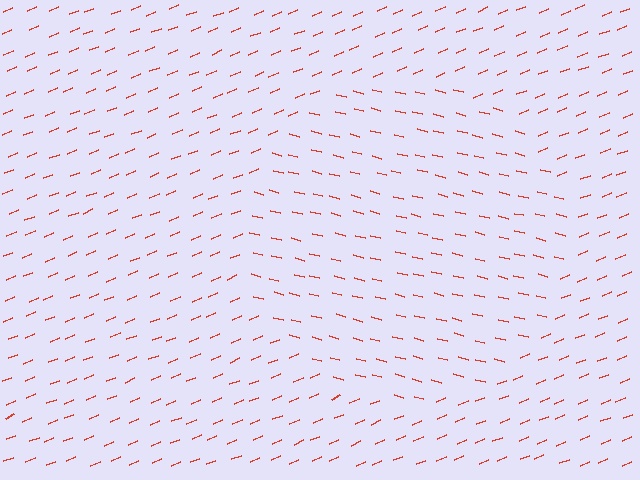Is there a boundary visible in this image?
Yes, there is a texture boundary formed by a change in line orientation.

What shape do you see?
I see a circle.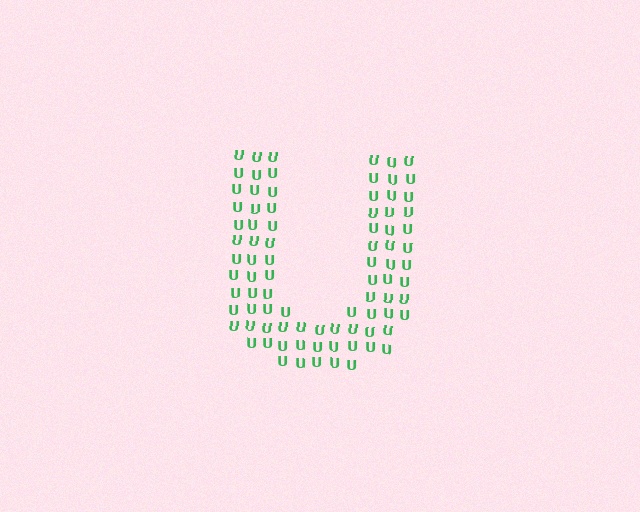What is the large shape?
The large shape is the letter U.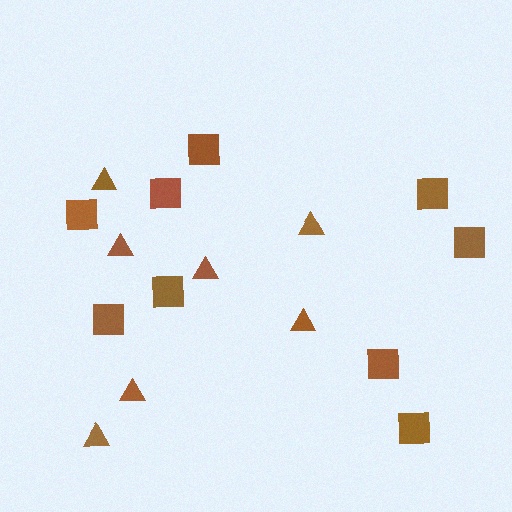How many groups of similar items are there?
There are 2 groups: one group of triangles (7) and one group of squares (9).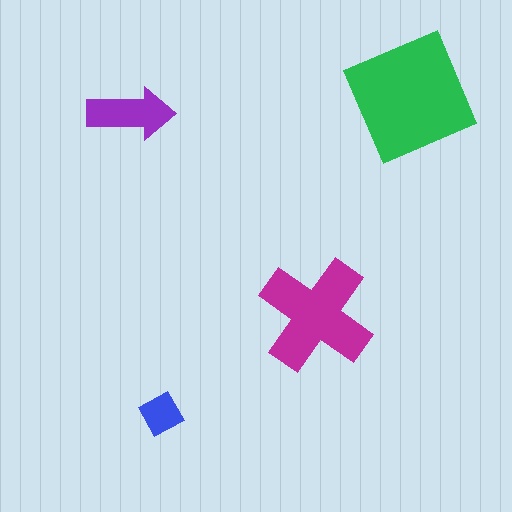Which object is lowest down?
The blue diamond is bottommost.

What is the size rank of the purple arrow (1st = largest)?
3rd.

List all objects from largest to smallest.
The green square, the magenta cross, the purple arrow, the blue diamond.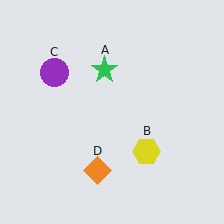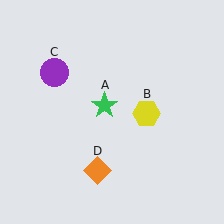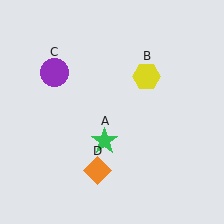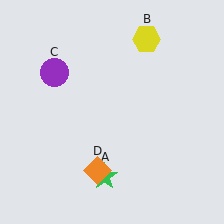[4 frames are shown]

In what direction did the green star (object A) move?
The green star (object A) moved down.